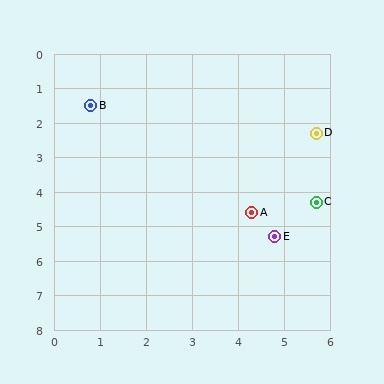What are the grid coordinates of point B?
Point B is at approximately (0.8, 1.5).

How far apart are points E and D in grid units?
Points E and D are about 3.1 grid units apart.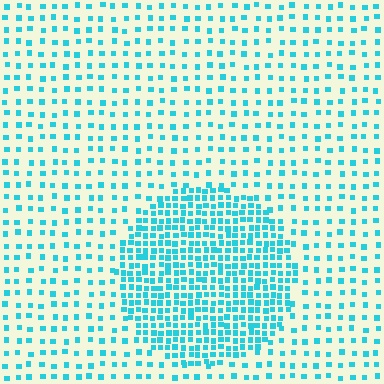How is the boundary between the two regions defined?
The boundary is defined by a change in element density (approximately 2.6x ratio). All elements are the same color, size, and shape.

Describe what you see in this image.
The image contains small cyan elements arranged at two different densities. A circle-shaped region is visible where the elements are more densely packed than the surrounding area.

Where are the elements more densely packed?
The elements are more densely packed inside the circle boundary.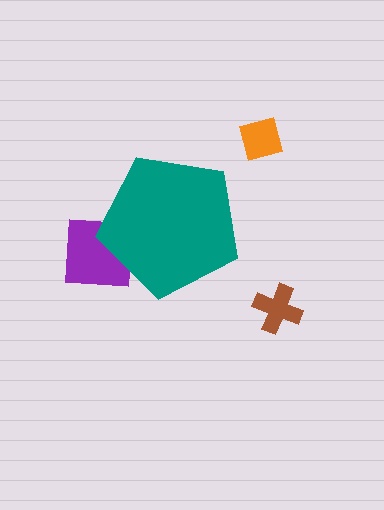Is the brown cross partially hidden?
No, the brown cross is fully visible.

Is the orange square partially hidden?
No, the orange square is fully visible.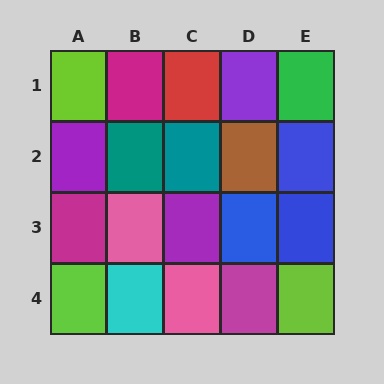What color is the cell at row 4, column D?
Magenta.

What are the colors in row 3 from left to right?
Magenta, pink, purple, blue, blue.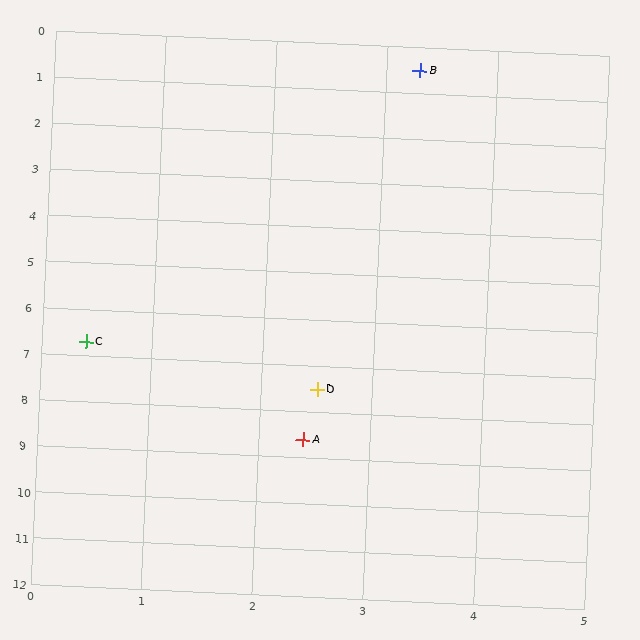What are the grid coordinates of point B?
Point B is at approximately (3.3, 0.5).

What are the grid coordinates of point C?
Point C is at approximately (0.4, 6.7).